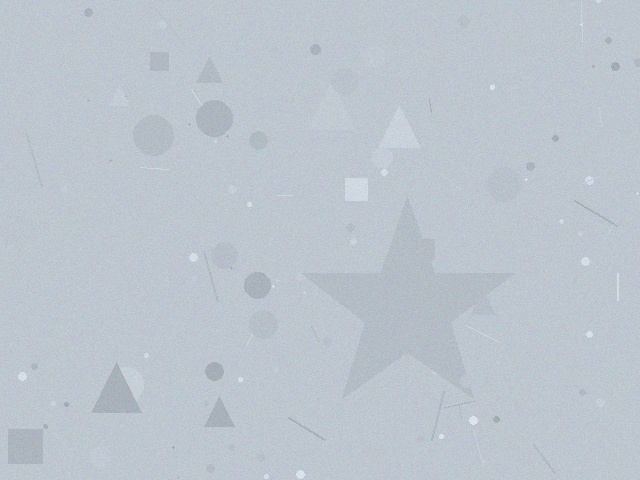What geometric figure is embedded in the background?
A star is embedded in the background.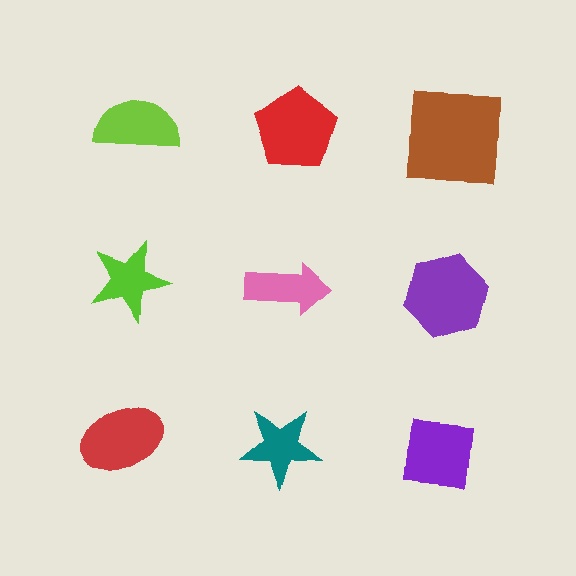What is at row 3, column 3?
A purple square.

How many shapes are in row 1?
3 shapes.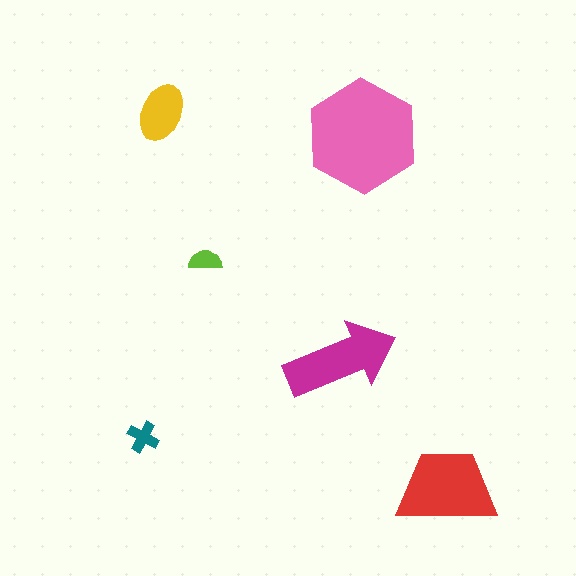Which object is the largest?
The pink hexagon.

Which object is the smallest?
The lime semicircle.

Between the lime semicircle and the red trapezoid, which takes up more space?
The red trapezoid.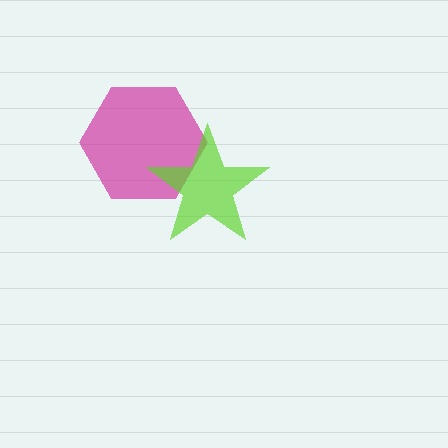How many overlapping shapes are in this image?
There are 2 overlapping shapes in the image.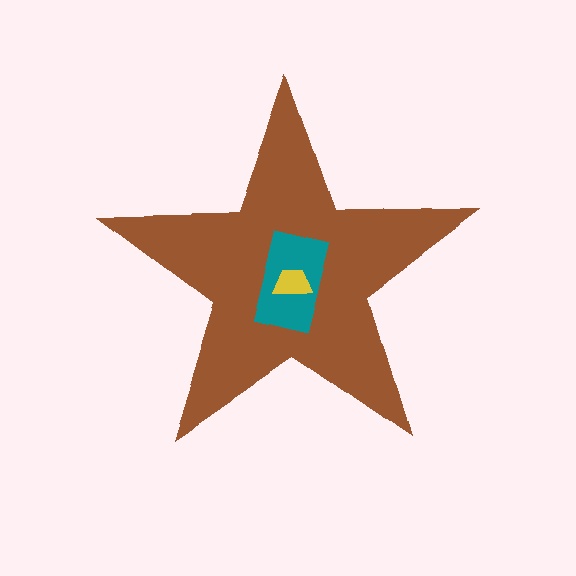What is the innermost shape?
The yellow trapezoid.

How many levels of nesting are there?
3.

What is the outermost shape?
The brown star.